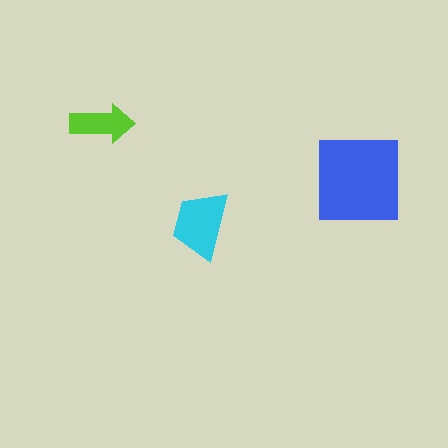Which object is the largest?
The blue square.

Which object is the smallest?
The lime arrow.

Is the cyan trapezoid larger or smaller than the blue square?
Smaller.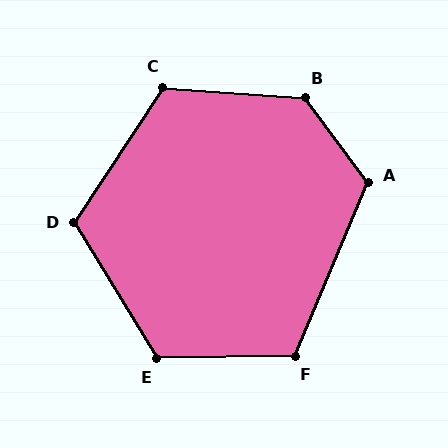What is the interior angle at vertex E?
Approximately 121 degrees (obtuse).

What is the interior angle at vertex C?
Approximately 119 degrees (obtuse).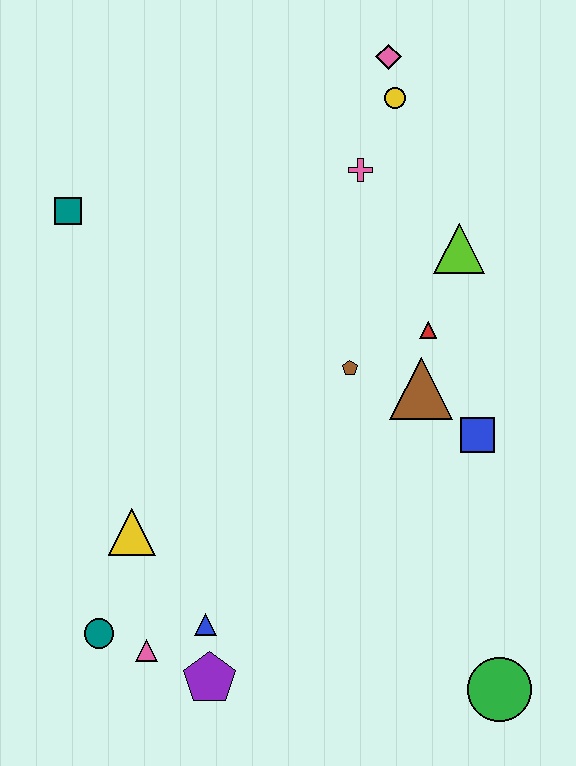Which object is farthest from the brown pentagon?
The teal circle is farthest from the brown pentagon.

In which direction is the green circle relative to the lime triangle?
The green circle is below the lime triangle.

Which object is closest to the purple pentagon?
The blue triangle is closest to the purple pentagon.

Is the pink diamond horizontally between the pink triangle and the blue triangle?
No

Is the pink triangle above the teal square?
No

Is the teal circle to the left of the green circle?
Yes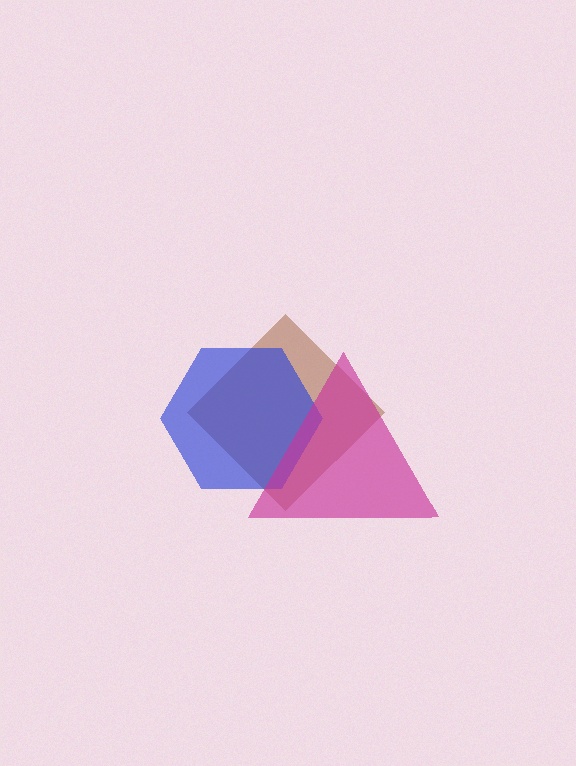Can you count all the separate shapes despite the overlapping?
Yes, there are 3 separate shapes.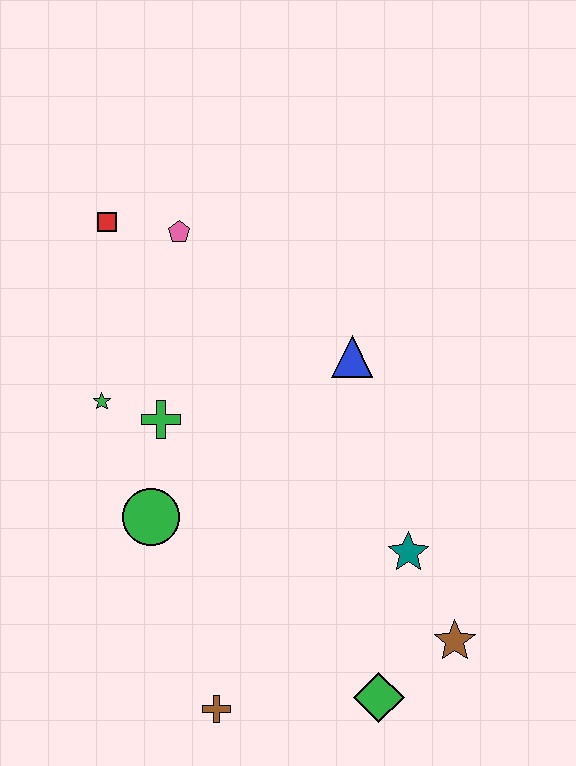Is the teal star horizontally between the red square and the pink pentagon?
No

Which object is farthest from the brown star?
The red square is farthest from the brown star.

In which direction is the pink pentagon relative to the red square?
The pink pentagon is to the right of the red square.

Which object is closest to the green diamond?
The brown star is closest to the green diamond.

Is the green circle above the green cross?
No